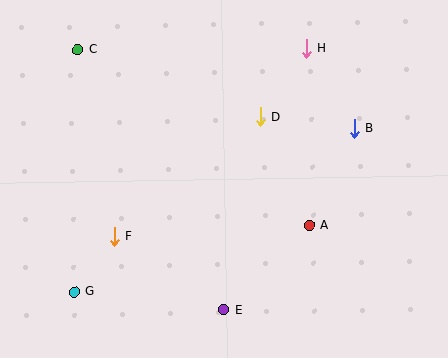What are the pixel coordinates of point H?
Point H is at (306, 48).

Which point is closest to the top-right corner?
Point H is closest to the top-right corner.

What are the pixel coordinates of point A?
Point A is at (309, 225).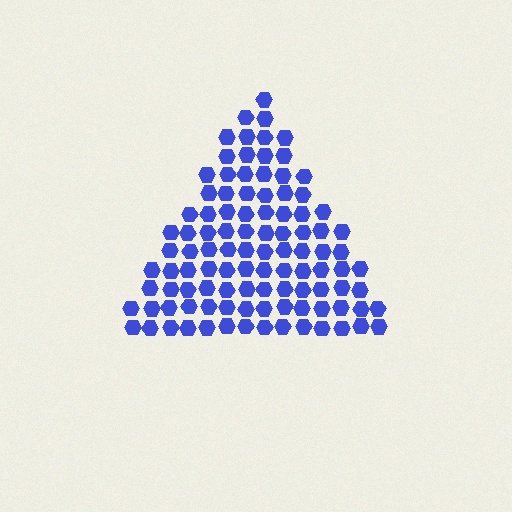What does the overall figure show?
The overall figure shows a triangle.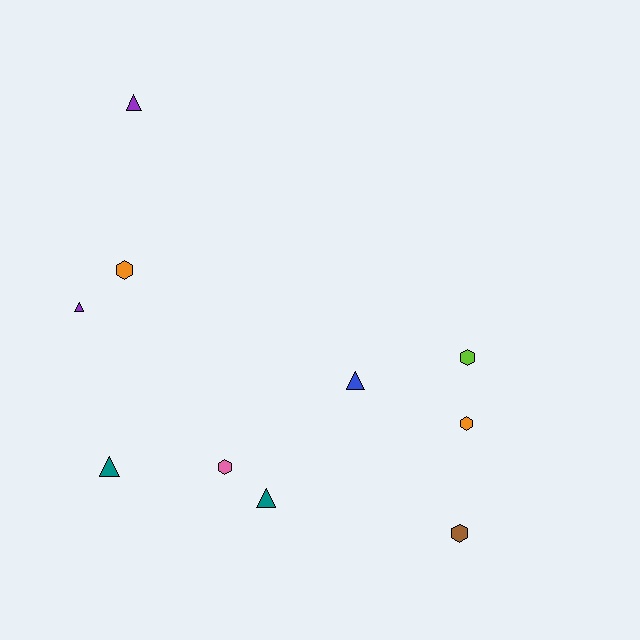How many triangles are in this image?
There are 5 triangles.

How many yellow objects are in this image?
There are no yellow objects.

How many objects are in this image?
There are 10 objects.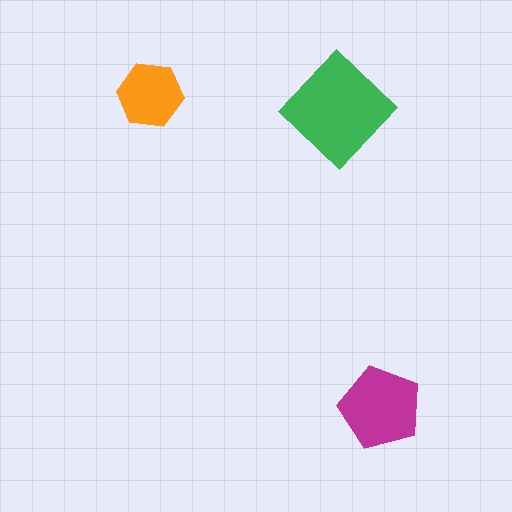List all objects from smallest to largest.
The orange hexagon, the magenta pentagon, the green diamond.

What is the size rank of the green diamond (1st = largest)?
1st.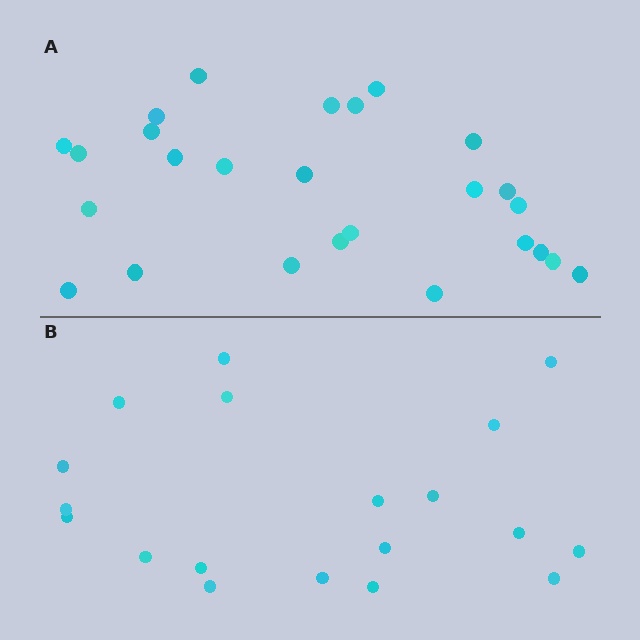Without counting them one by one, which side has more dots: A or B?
Region A (the top region) has more dots.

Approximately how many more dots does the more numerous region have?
Region A has roughly 8 or so more dots than region B.